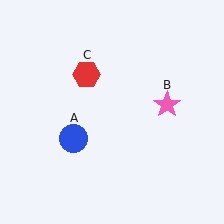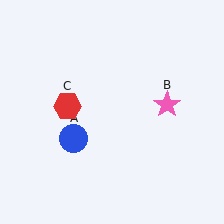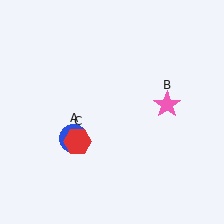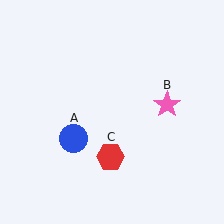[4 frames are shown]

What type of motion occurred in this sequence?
The red hexagon (object C) rotated counterclockwise around the center of the scene.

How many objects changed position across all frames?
1 object changed position: red hexagon (object C).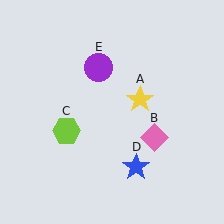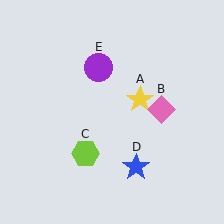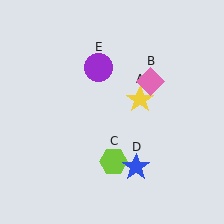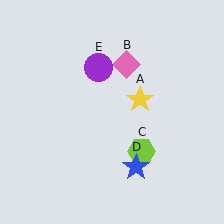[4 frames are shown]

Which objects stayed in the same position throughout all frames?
Yellow star (object A) and blue star (object D) and purple circle (object E) remained stationary.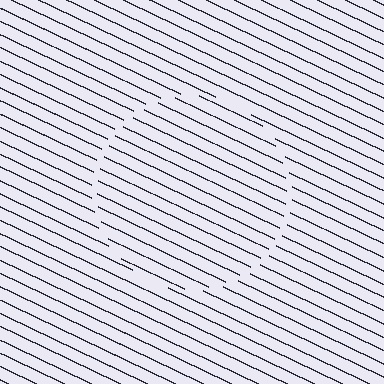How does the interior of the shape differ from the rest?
The interior of the shape contains the same grating, shifted by half a period — the contour is defined by the phase discontinuity where line-ends from the inner and outer gratings abut.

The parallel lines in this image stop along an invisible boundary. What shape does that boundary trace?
An illusory circle. The interior of the shape contains the same grating, shifted by half a period — the contour is defined by the phase discontinuity where line-ends from the inner and outer gratings abut.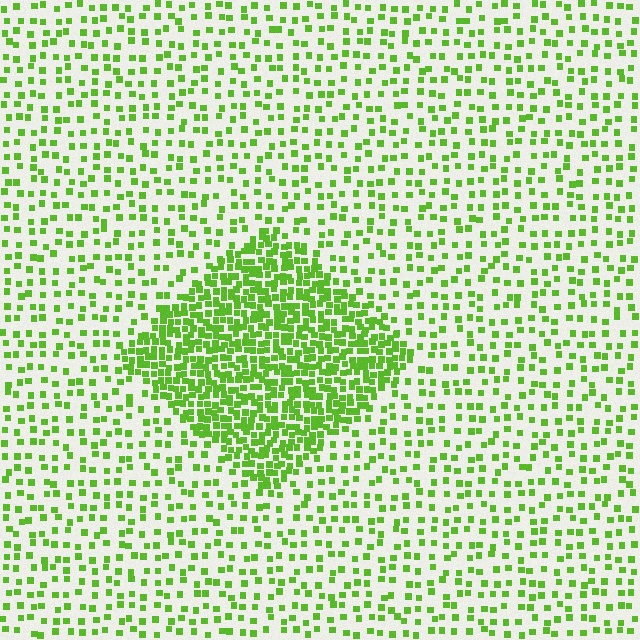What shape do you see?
I see a diamond.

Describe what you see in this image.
The image contains small lime elements arranged at two different densities. A diamond-shaped region is visible where the elements are more densely packed than the surrounding area.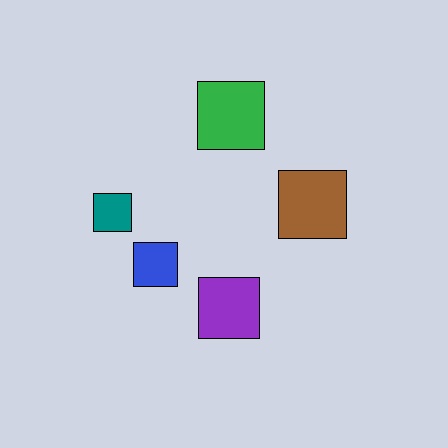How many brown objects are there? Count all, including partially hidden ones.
There is 1 brown object.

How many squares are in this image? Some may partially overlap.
There are 5 squares.